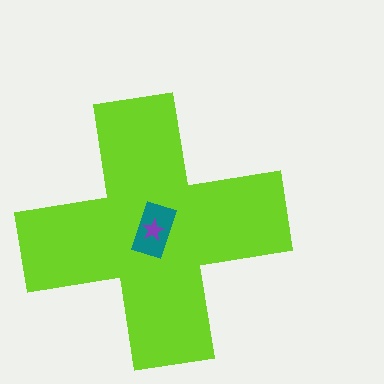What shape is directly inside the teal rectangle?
The purple star.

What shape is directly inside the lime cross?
The teal rectangle.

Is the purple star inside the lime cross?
Yes.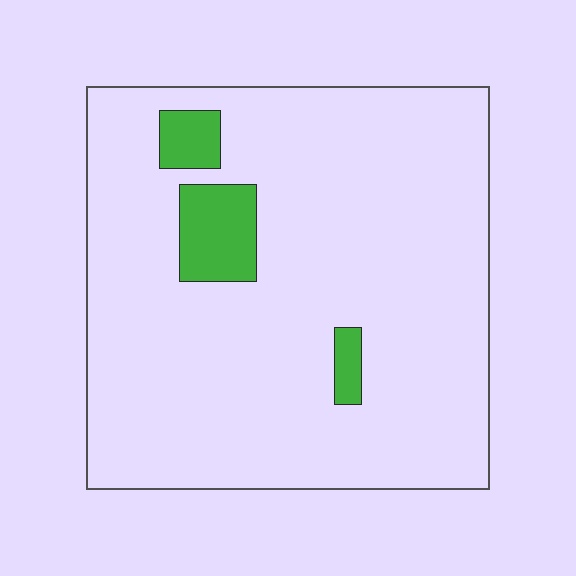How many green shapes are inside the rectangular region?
3.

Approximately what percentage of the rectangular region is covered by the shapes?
Approximately 10%.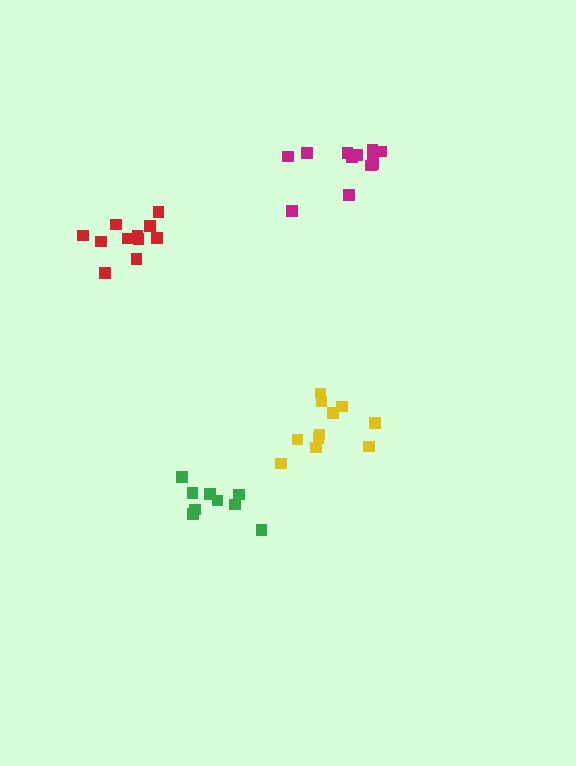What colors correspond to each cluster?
The clusters are colored: yellow, red, green, magenta.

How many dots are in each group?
Group 1: 11 dots, Group 2: 11 dots, Group 3: 9 dots, Group 4: 12 dots (43 total).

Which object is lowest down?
The green cluster is bottommost.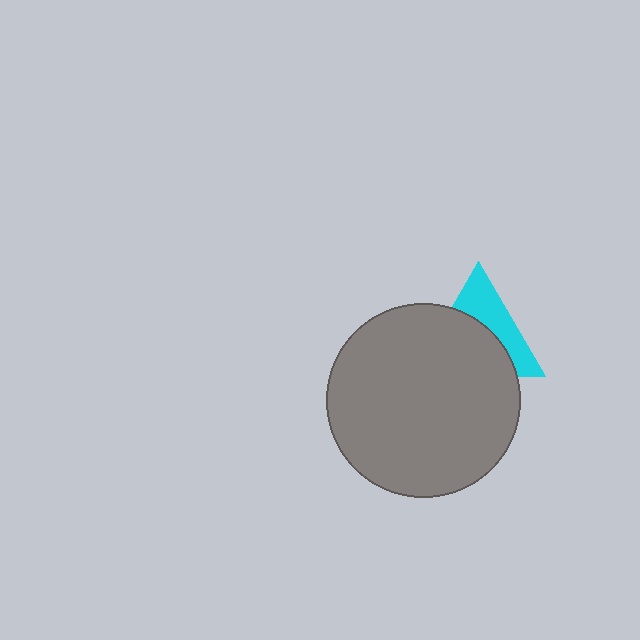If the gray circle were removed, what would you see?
You would see the complete cyan triangle.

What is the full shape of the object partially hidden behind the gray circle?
The partially hidden object is a cyan triangle.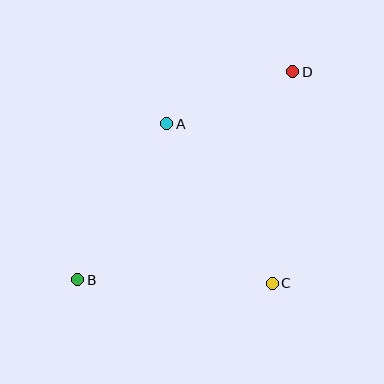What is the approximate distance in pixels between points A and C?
The distance between A and C is approximately 191 pixels.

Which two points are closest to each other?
Points A and D are closest to each other.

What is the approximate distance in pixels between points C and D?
The distance between C and D is approximately 213 pixels.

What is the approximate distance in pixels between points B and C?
The distance between B and C is approximately 194 pixels.